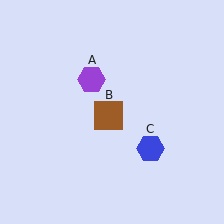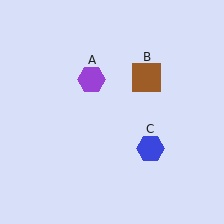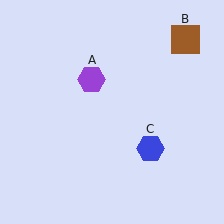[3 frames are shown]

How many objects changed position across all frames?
1 object changed position: brown square (object B).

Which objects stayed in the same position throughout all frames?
Purple hexagon (object A) and blue hexagon (object C) remained stationary.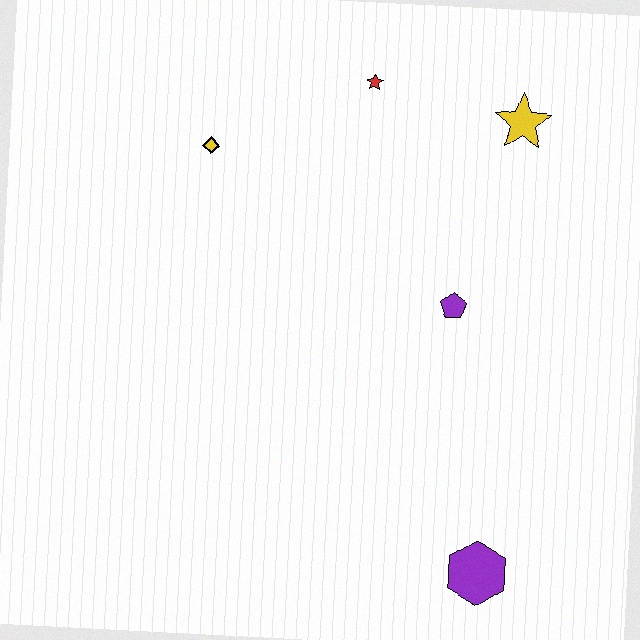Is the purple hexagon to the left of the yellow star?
Yes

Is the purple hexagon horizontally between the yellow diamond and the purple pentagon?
No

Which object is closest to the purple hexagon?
The purple pentagon is closest to the purple hexagon.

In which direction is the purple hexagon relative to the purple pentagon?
The purple hexagon is below the purple pentagon.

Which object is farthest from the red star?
The purple hexagon is farthest from the red star.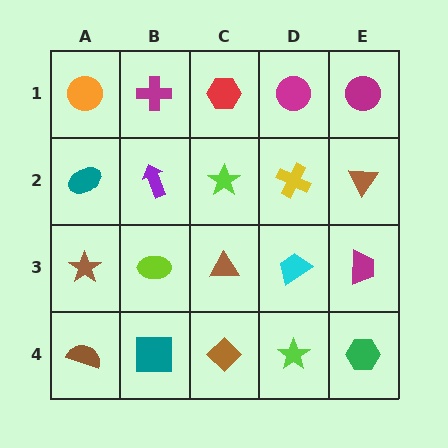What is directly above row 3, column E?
A brown triangle.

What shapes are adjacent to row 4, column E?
A magenta trapezoid (row 3, column E), a lime star (row 4, column D).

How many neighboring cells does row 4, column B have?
3.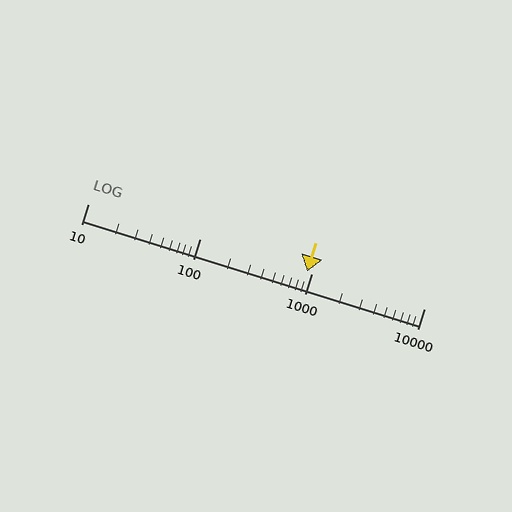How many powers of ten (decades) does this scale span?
The scale spans 3 decades, from 10 to 10000.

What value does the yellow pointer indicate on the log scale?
The pointer indicates approximately 900.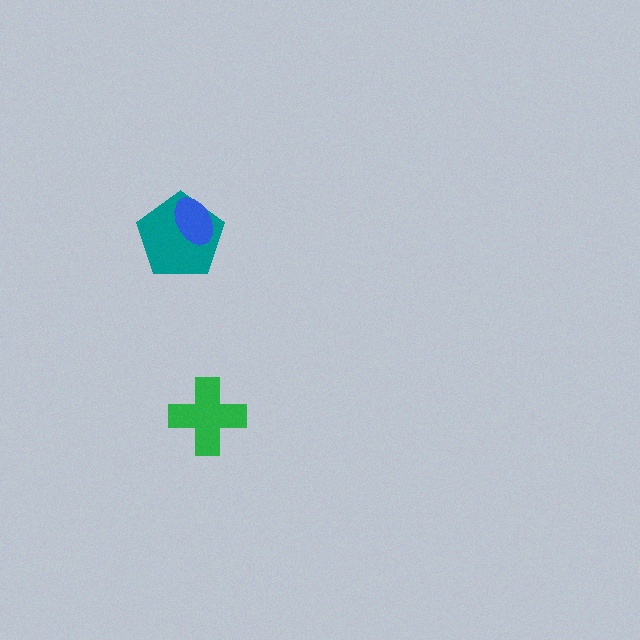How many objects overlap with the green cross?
0 objects overlap with the green cross.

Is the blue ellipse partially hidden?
No, no other shape covers it.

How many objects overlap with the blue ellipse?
1 object overlaps with the blue ellipse.